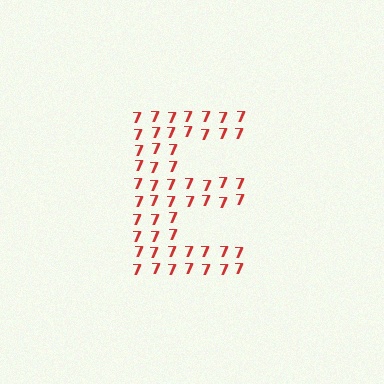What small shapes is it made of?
It is made of small digit 7's.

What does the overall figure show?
The overall figure shows the letter E.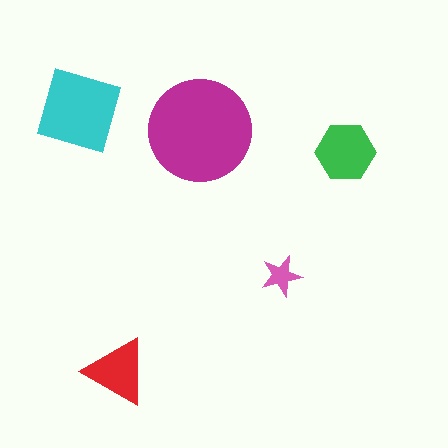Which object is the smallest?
The pink star.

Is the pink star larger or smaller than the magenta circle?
Smaller.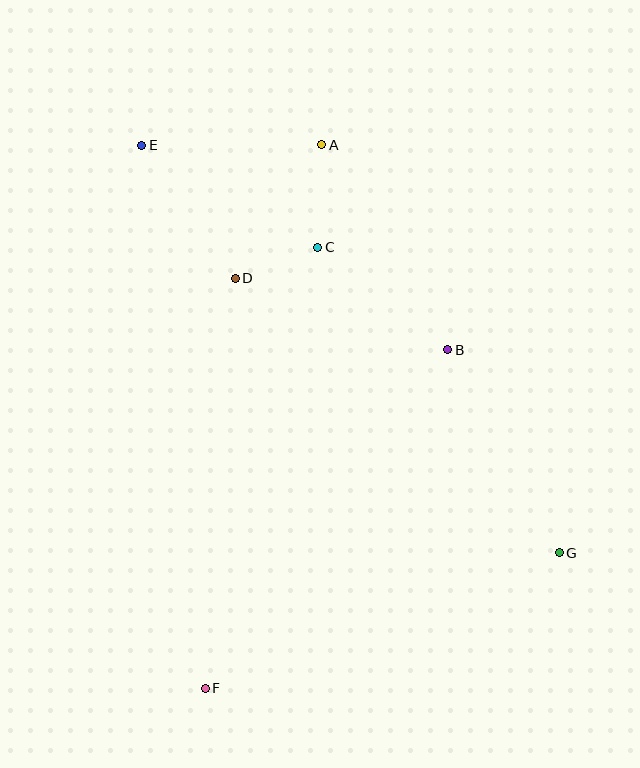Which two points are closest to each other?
Points C and D are closest to each other.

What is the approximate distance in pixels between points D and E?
The distance between D and E is approximately 162 pixels.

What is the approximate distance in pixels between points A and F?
The distance between A and F is approximately 556 pixels.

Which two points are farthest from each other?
Points E and G are farthest from each other.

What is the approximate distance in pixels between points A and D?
The distance between A and D is approximately 159 pixels.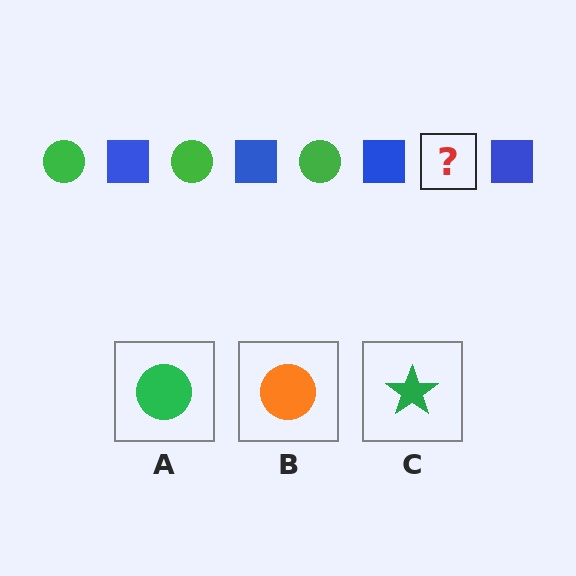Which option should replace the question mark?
Option A.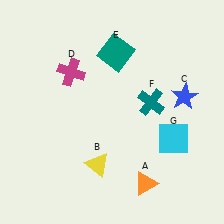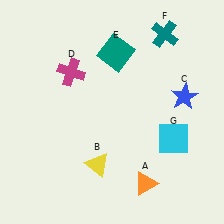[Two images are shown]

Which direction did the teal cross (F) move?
The teal cross (F) moved up.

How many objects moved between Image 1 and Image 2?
1 object moved between the two images.